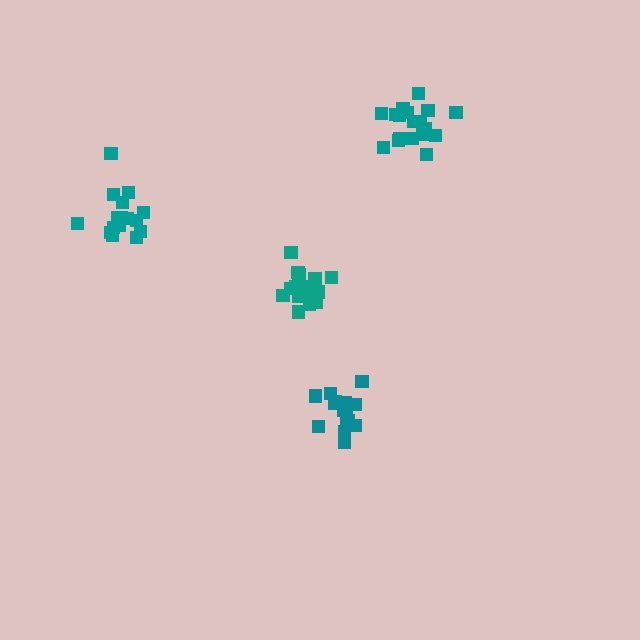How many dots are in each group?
Group 1: 16 dots, Group 2: 18 dots, Group 3: 16 dots, Group 4: 19 dots (69 total).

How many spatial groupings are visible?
There are 4 spatial groupings.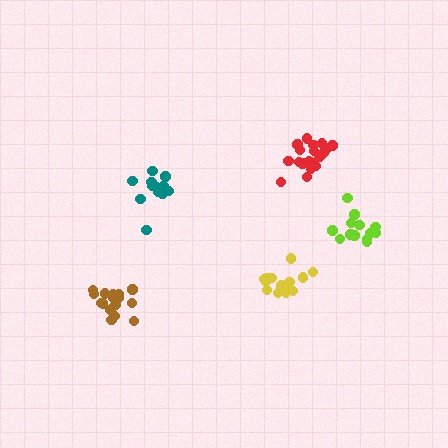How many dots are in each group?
Group 1: 17 dots, Group 2: 17 dots, Group 3: 19 dots, Group 4: 13 dots, Group 5: 13 dots (79 total).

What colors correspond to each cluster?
The clusters are colored: brown, yellow, red, lime, teal.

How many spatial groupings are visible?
There are 5 spatial groupings.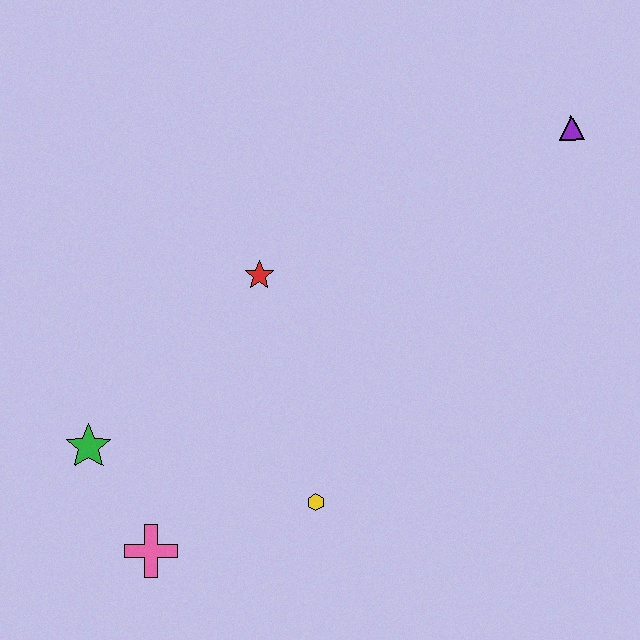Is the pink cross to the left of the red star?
Yes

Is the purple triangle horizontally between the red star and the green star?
No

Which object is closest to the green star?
The pink cross is closest to the green star.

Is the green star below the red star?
Yes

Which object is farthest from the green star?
The purple triangle is farthest from the green star.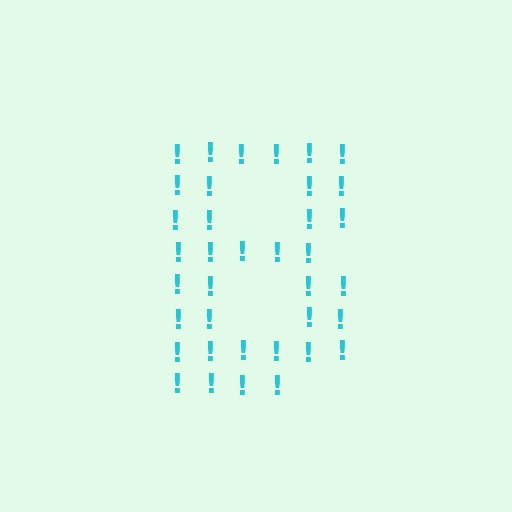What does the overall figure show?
The overall figure shows the letter B.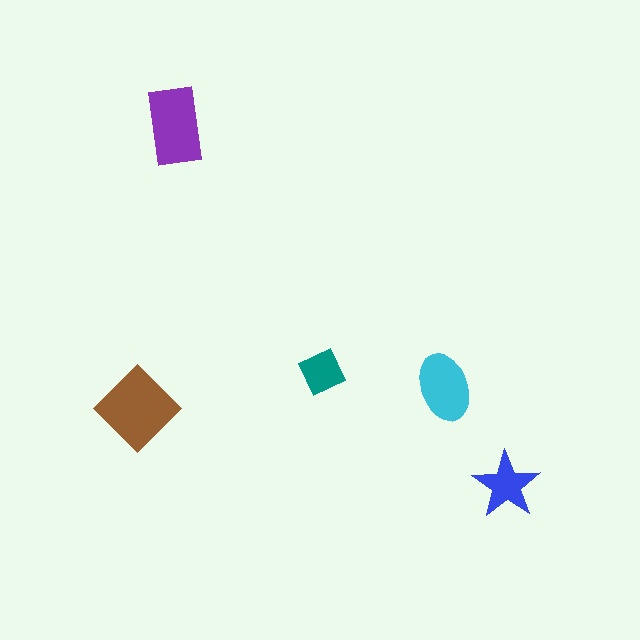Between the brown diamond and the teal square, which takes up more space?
The brown diamond.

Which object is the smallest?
The teal square.